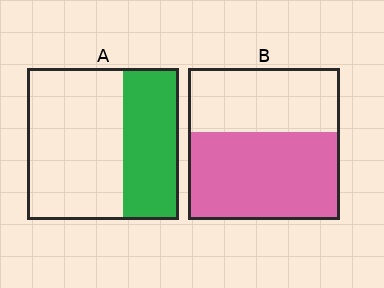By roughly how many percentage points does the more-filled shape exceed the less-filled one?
By roughly 20 percentage points (B over A).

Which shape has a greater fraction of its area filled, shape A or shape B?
Shape B.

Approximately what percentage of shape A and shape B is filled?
A is approximately 35% and B is approximately 60%.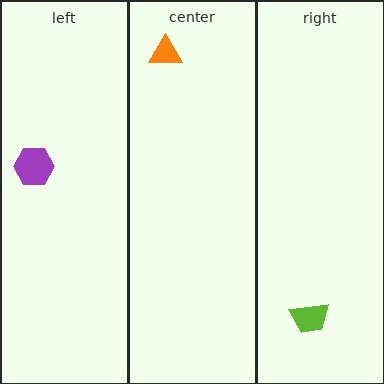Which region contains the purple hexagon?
The left region.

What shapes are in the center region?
The orange triangle.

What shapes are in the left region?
The purple hexagon.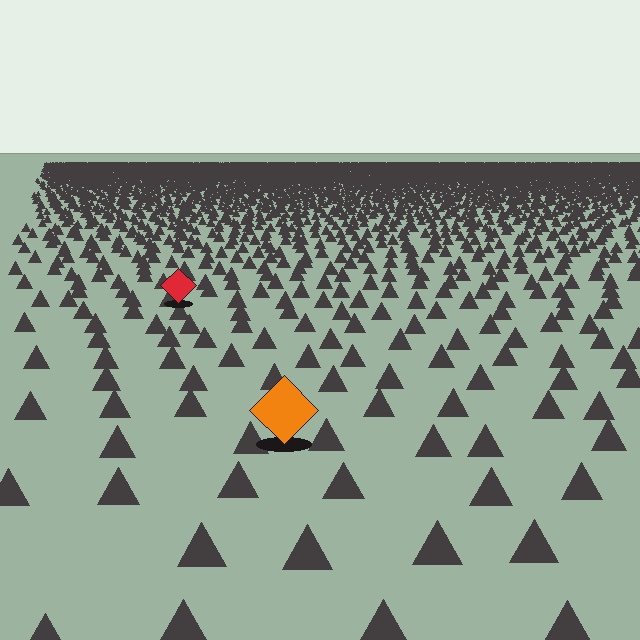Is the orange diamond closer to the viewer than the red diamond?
Yes. The orange diamond is closer — you can tell from the texture gradient: the ground texture is coarser near it.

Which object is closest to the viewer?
The orange diamond is closest. The texture marks near it are larger and more spread out.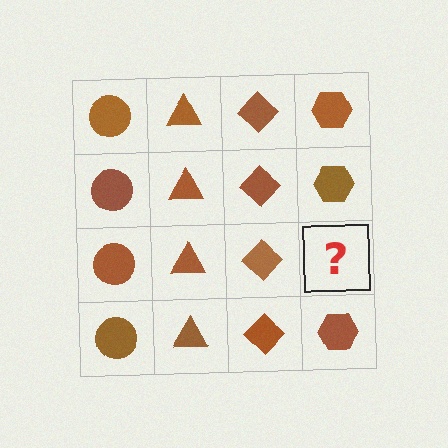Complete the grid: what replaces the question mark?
The question mark should be replaced with a brown hexagon.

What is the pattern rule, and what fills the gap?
The rule is that each column has a consistent shape. The gap should be filled with a brown hexagon.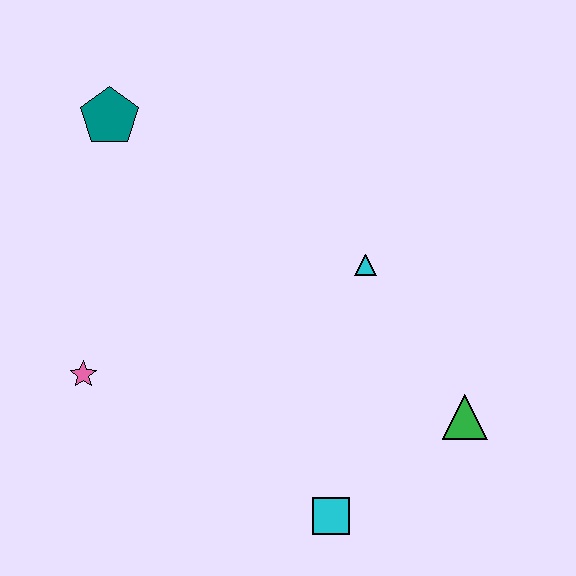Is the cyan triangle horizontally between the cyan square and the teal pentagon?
No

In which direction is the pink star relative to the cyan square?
The pink star is to the left of the cyan square.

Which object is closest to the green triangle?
The cyan square is closest to the green triangle.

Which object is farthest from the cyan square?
The teal pentagon is farthest from the cyan square.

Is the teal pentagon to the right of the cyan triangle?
No